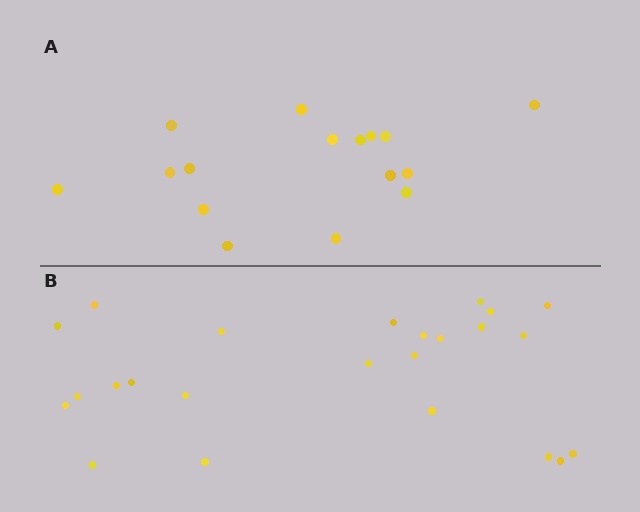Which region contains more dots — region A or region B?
Region B (the bottom region) has more dots.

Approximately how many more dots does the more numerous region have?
Region B has roughly 8 or so more dots than region A.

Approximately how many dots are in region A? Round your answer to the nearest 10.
About 20 dots. (The exact count is 16, which rounds to 20.)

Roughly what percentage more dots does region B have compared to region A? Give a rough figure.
About 50% more.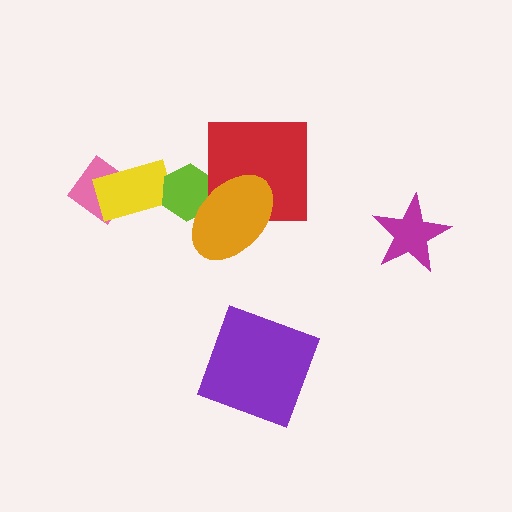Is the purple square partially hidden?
No, no other shape covers it.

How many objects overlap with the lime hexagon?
2 objects overlap with the lime hexagon.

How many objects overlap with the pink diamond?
1 object overlaps with the pink diamond.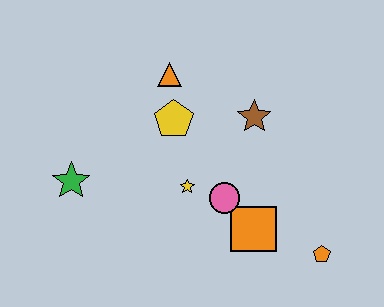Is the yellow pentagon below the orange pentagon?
No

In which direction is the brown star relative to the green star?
The brown star is to the right of the green star.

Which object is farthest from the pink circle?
The green star is farthest from the pink circle.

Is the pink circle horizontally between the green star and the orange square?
Yes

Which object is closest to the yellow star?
The pink circle is closest to the yellow star.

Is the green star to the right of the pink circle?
No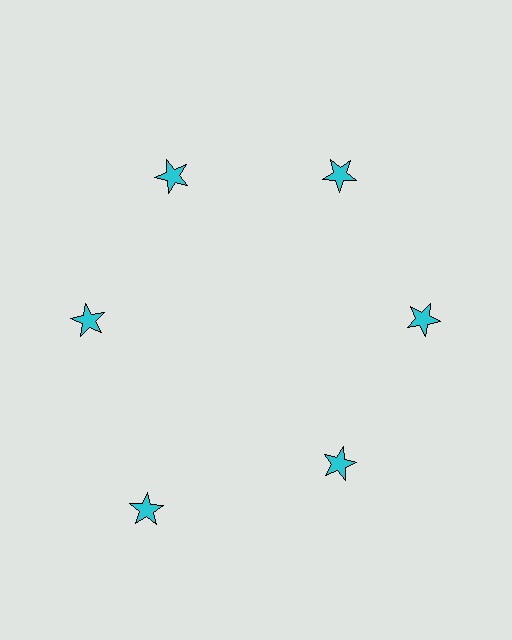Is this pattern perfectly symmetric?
No. The 6 cyan stars are arranged in a ring, but one element near the 7 o'clock position is pushed outward from the center, breaking the 6-fold rotational symmetry.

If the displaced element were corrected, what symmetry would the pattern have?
It would have 6-fold rotational symmetry — the pattern would map onto itself every 60 degrees.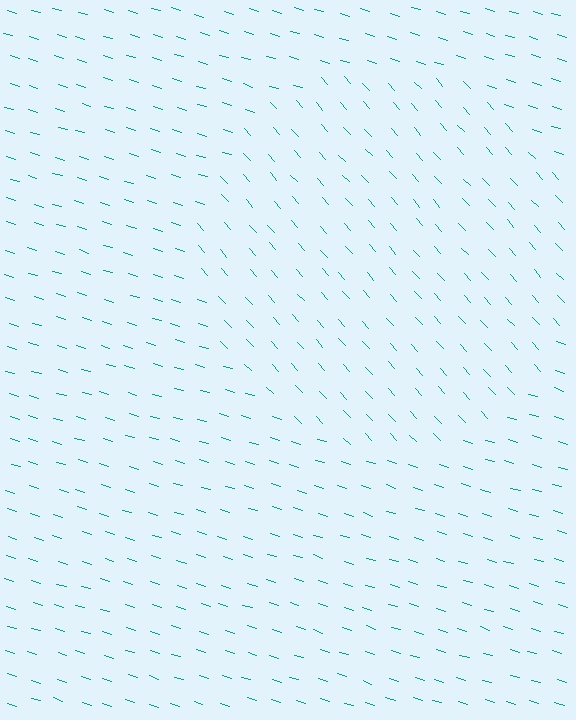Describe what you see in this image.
The image is filled with small teal line segments. A circle region in the image has lines oriented differently from the surrounding lines, creating a visible texture boundary.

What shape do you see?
I see a circle.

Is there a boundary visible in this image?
Yes, there is a texture boundary formed by a change in line orientation.